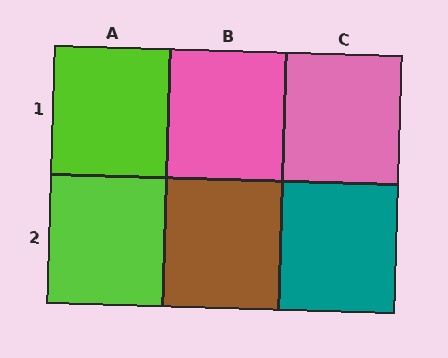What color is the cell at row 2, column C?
Teal.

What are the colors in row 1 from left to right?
Lime, pink, pink.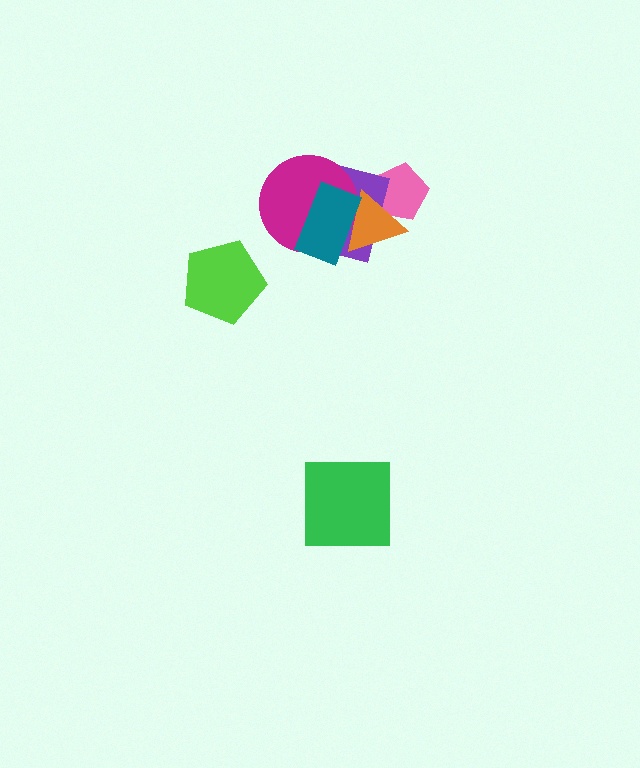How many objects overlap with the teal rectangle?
3 objects overlap with the teal rectangle.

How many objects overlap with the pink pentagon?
2 objects overlap with the pink pentagon.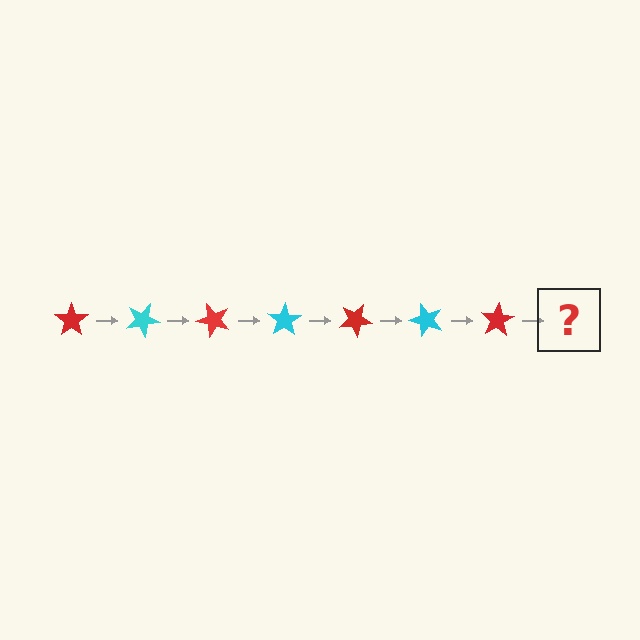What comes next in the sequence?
The next element should be a cyan star, rotated 175 degrees from the start.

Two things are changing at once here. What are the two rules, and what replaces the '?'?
The two rules are that it rotates 25 degrees each step and the color cycles through red and cyan. The '?' should be a cyan star, rotated 175 degrees from the start.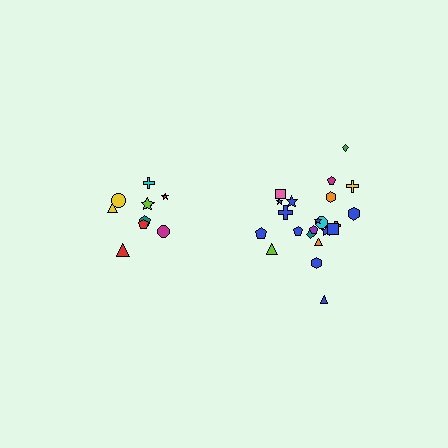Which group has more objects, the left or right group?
The right group.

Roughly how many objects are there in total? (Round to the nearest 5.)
Roughly 30 objects in total.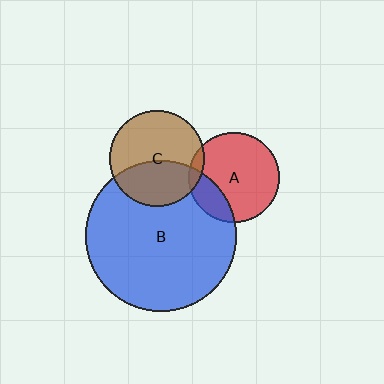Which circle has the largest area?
Circle B (blue).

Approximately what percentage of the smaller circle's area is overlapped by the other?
Approximately 5%.